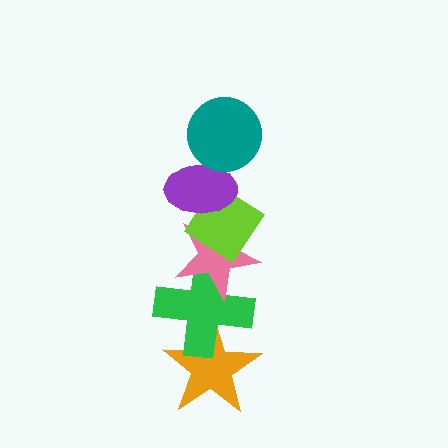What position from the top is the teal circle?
The teal circle is 1st from the top.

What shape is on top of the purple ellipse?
The teal circle is on top of the purple ellipse.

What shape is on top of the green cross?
The pink star is on top of the green cross.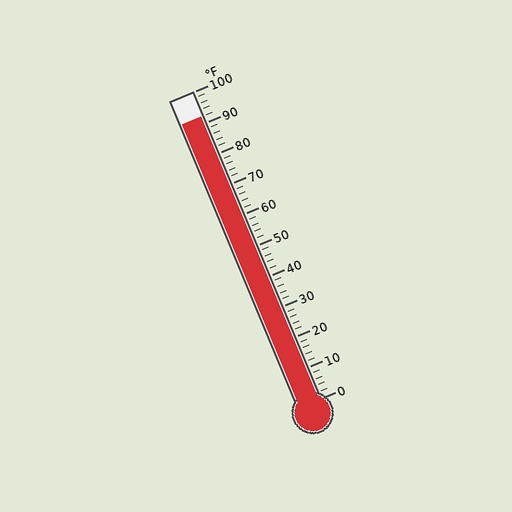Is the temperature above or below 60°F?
The temperature is above 60°F.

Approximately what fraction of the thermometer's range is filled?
The thermometer is filled to approximately 90% of its range.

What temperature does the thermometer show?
The thermometer shows approximately 92°F.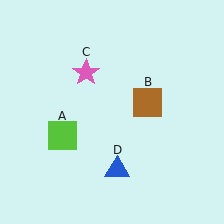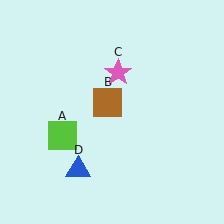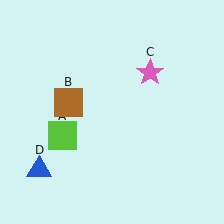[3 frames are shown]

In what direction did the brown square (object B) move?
The brown square (object B) moved left.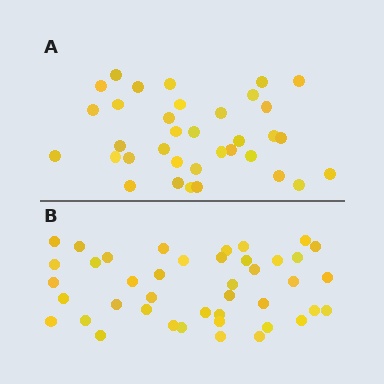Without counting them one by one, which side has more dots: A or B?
Region B (the bottom region) has more dots.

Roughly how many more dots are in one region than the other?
Region B has roughly 8 or so more dots than region A.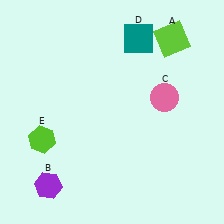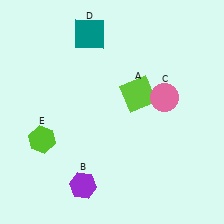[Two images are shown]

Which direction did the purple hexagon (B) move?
The purple hexagon (B) moved right.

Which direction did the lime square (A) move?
The lime square (A) moved down.